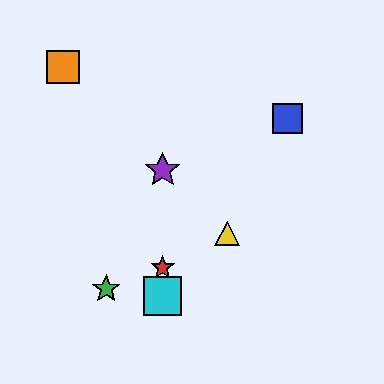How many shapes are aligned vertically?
3 shapes (the red star, the purple star, the cyan square) are aligned vertically.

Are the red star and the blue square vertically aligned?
No, the red star is at x≈163 and the blue square is at x≈288.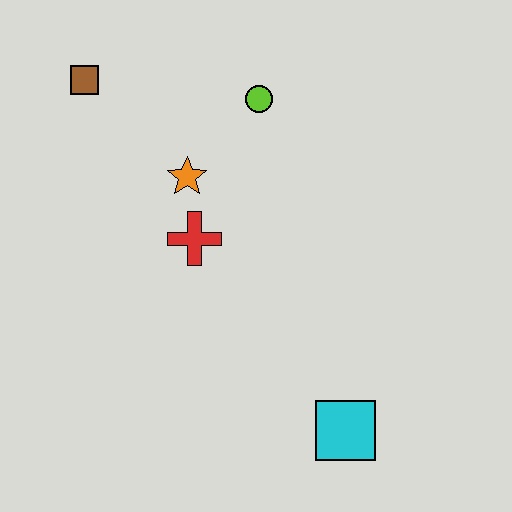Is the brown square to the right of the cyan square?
No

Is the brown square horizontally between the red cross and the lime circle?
No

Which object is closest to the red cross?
The orange star is closest to the red cross.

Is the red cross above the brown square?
No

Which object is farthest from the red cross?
The cyan square is farthest from the red cross.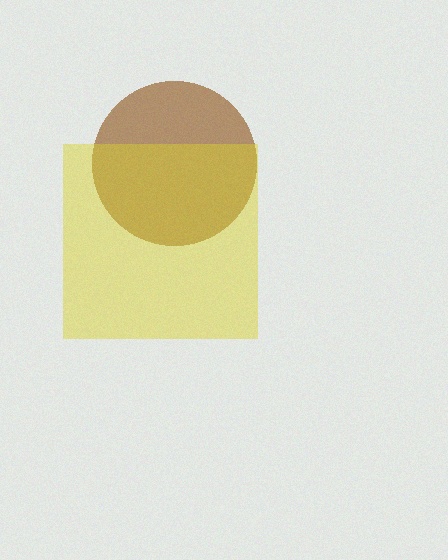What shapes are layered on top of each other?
The layered shapes are: a brown circle, a yellow square.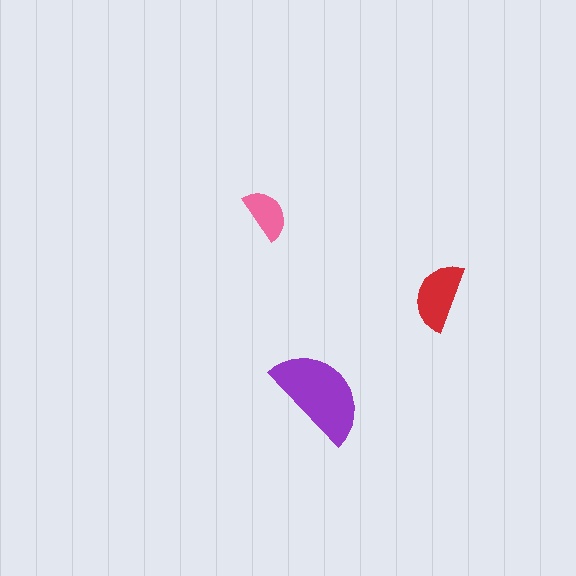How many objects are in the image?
There are 3 objects in the image.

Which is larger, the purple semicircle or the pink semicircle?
The purple one.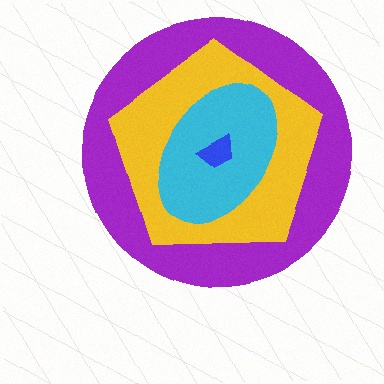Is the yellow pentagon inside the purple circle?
Yes.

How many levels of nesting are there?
4.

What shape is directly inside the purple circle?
The yellow pentagon.